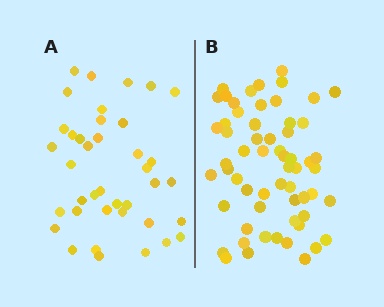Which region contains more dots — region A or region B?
Region B (the right region) has more dots.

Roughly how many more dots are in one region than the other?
Region B has approximately 20 more dots than region A.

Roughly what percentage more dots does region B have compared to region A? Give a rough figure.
About 55% more.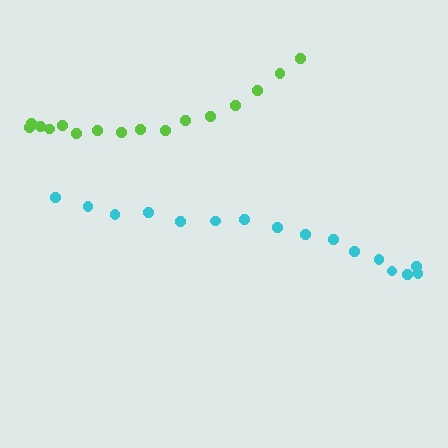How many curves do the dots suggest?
There are 2 distinct paths.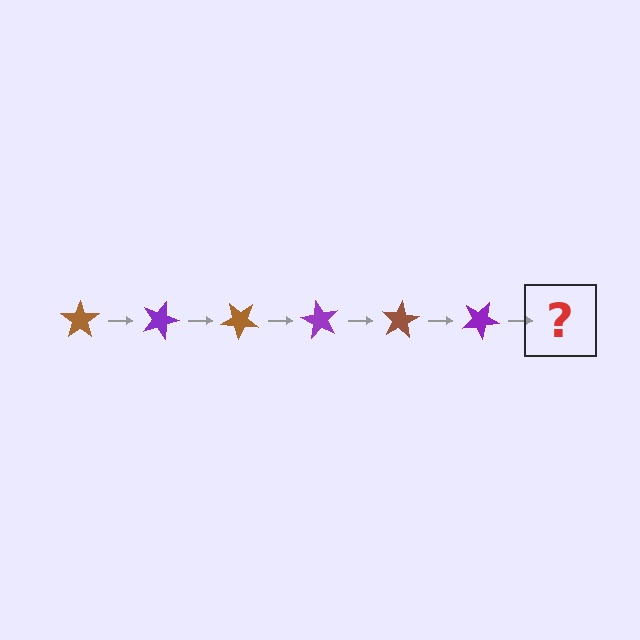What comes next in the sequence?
The next element should be a brown star, rotated 120 degrees from the start.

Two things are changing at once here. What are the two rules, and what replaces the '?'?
The two rules are that it rotates 20 degrees each step and the color cycles through brown and purple. The '?' should be a brown star, rotated 120 degrees from the start.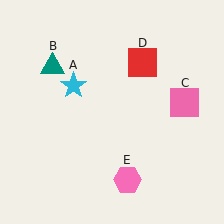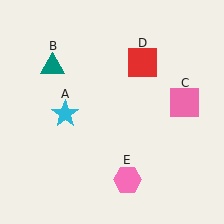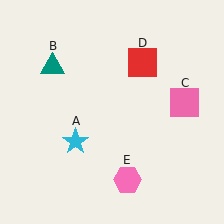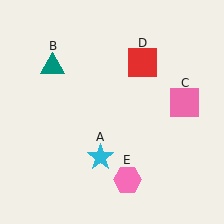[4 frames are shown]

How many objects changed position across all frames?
1 object changed position: cyan star (object A).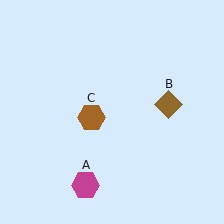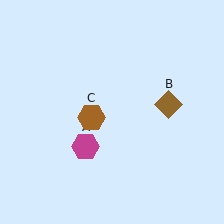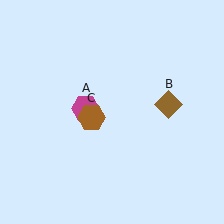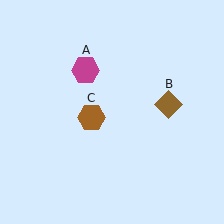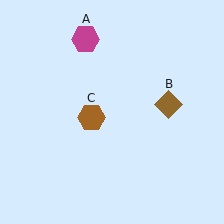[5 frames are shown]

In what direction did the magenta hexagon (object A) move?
The magenta hexagon (object A) moved up.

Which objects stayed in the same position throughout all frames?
Brown diamond (object B) and brown hexagon (object C) remained stationary.